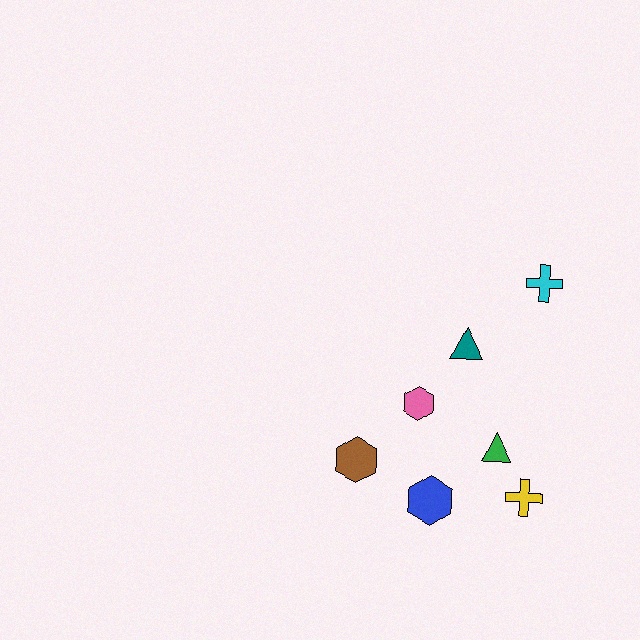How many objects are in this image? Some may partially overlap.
There are 7 objects.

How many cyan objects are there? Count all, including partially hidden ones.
There is 1 cyan object.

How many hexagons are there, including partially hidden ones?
There are 3 hexagons.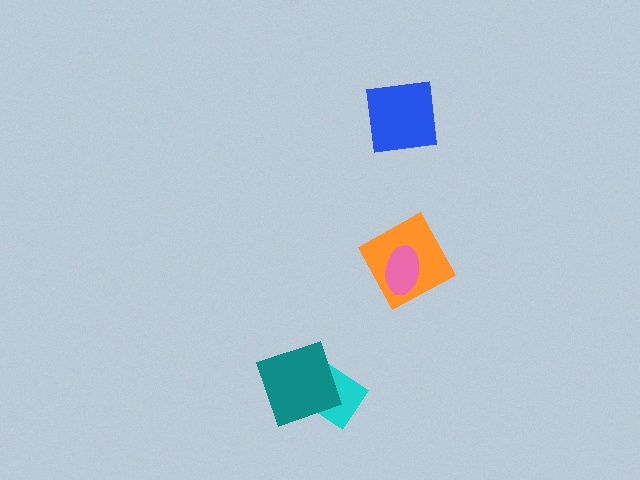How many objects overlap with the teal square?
1 object overlaps with the teal square.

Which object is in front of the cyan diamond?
The teal square is in front of the cyan diamond.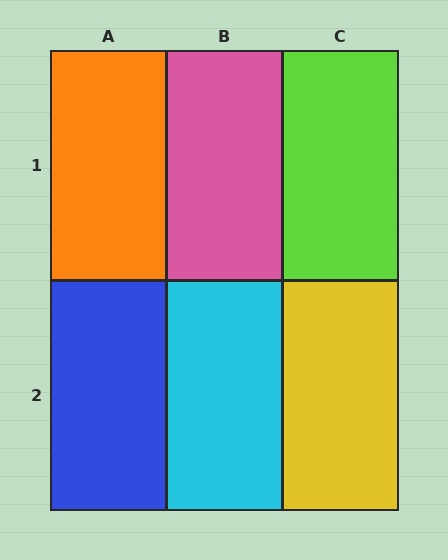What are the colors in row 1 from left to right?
Orange, pink, lime.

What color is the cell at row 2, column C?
Yellow.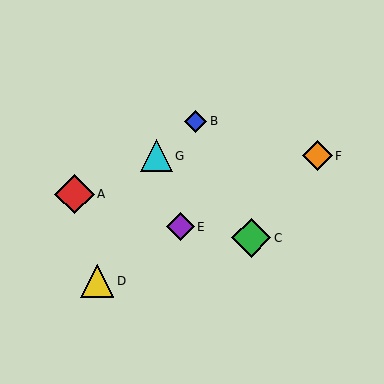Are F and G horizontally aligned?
Yes, both are at y≈156.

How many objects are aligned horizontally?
2 objects (F, G) are aligned horizontally.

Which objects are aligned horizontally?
Objects F, G are aligned horizontally.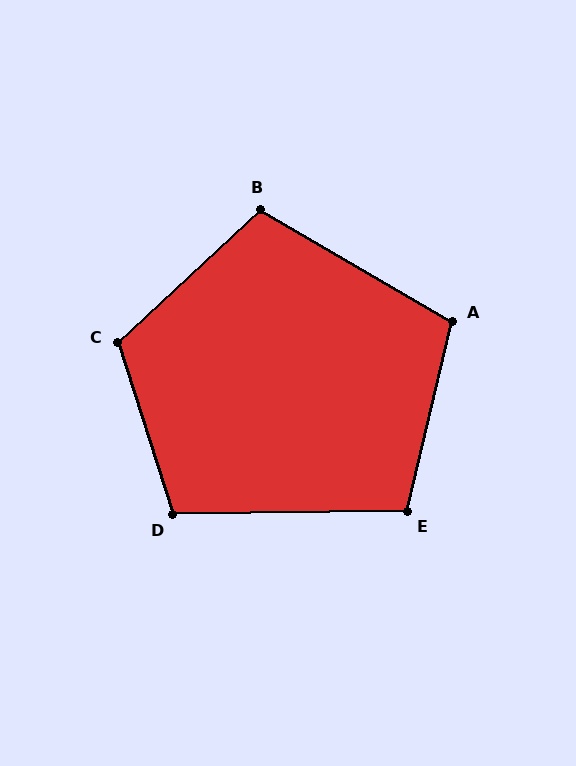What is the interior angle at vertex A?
Approximately 107 degrees (obtuse).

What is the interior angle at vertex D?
Approximately 107 degrees (obtuse).